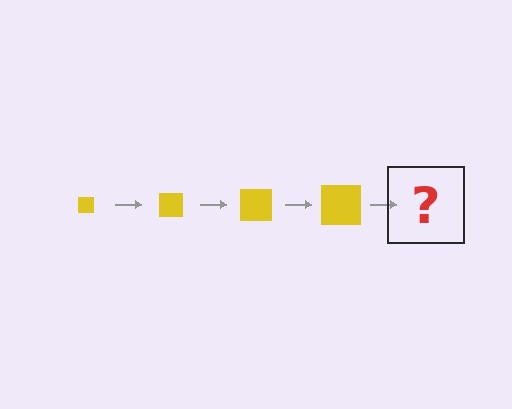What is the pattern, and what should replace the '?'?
The pattern is that the square gets progressively larger each step. The '?' should be a yellow square, larger than the previous one.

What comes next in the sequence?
The next element should be a yellow square, larger than the previous one.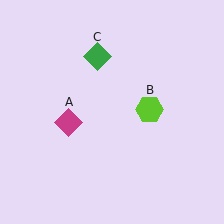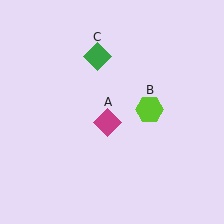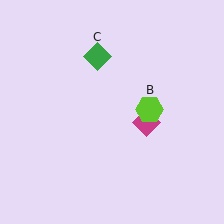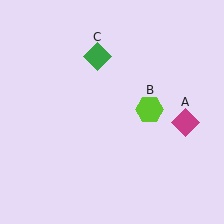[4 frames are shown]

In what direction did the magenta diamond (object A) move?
The magenta diamond (object A) moved right.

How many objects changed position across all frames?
1 object changed position: magenta diamond (object A).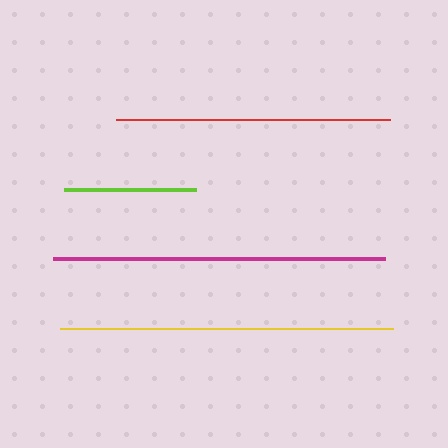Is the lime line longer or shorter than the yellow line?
The yellow line is longer than the lime line.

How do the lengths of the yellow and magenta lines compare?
The yellow and magenta lines are approximately the same length.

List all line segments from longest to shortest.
From longest to shortest: yellow, magenta, red, lime.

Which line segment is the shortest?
The lime line is the shortest at approximately 132 pixels.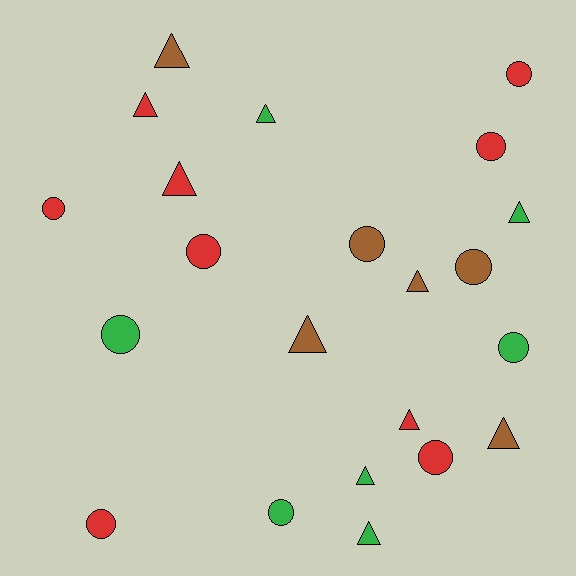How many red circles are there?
There are 6 red circles.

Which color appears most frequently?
Red, with 9 objects.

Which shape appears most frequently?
Circle, with 11 objects.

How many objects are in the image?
There are 22 objects.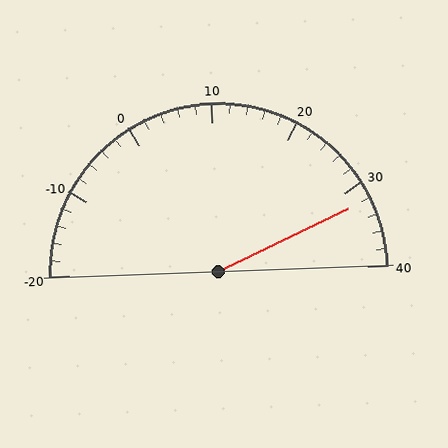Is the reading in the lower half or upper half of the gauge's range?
The reading is in the upper half of the range (-20 to 40).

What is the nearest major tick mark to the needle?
The nearest major tick mark is 30.